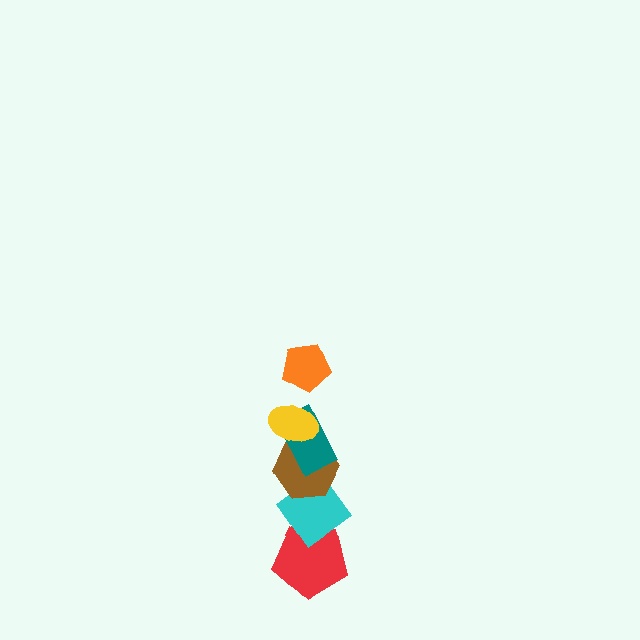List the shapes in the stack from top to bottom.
From top to bottom: the orange pentagon, the yellow ellipse, the teal rectangle, the brown hexagon, the cyan diamond, the red pentagon.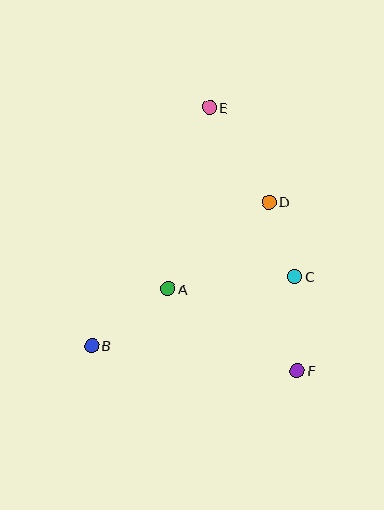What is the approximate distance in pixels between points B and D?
The distance between B and D is approximately 228 pixels.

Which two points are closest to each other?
Points C and D are closest to each other.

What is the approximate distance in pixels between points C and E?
The distance between C and E is approximately 189 pixels.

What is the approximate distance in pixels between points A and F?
The distance between A and F is approximately 153 pixels.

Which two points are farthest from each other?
Points E and F are farthest from each other.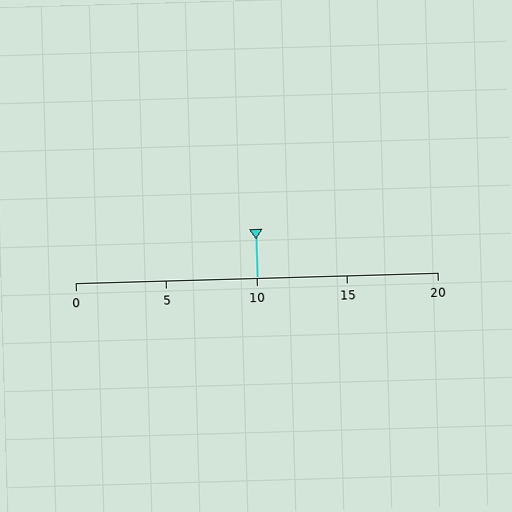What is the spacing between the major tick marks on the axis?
The major ticks are spaced 5 apart.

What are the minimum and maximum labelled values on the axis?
The axis runs from 0 to 20.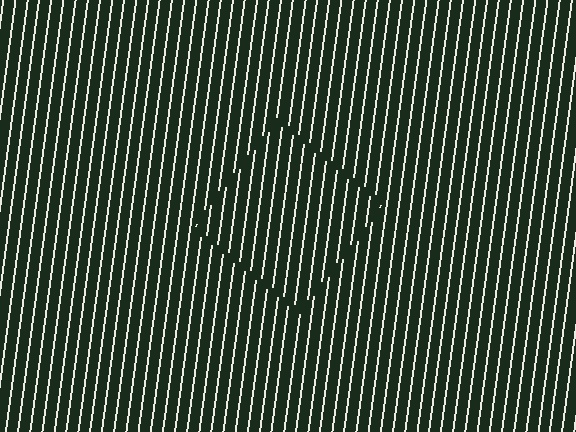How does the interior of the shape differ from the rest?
The interior of the shape contains the same grating, shifted by half a period — the contour is defined by the phase discontinuity where line-ends from the inner and outer gratings abut.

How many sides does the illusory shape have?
4 sides — the line-ends trace a square.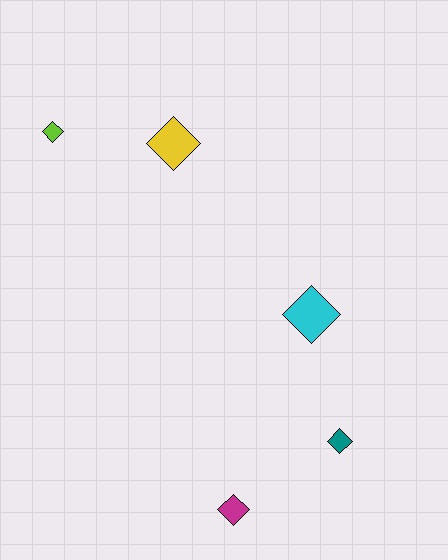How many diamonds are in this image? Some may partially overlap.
There are 5 diamonds.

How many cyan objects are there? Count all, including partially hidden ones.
There is 1 cyan object.